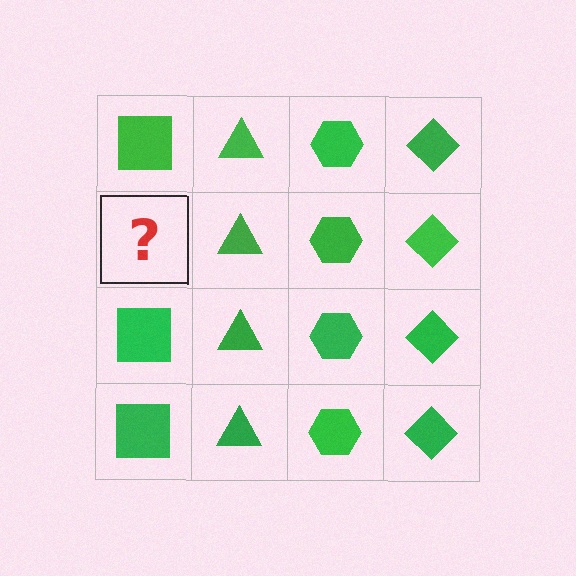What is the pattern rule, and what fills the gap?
The rule is that each column has a consistent shape. The gap should be filled with a green square.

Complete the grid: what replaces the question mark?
The question mark should be replaced with a green square.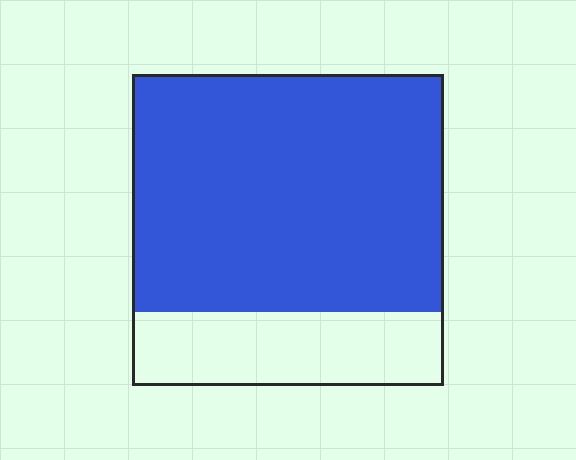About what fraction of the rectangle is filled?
About three quarters (3/4).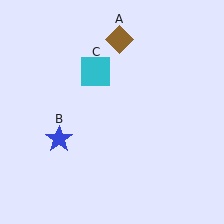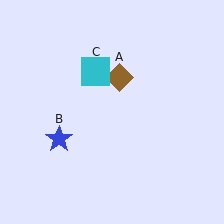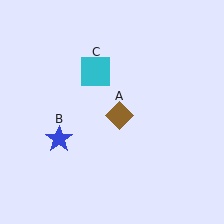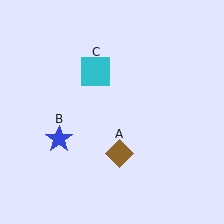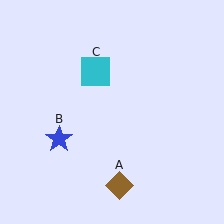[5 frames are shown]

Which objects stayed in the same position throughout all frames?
Blue star (object B) and cyan square (object C) remained stationary.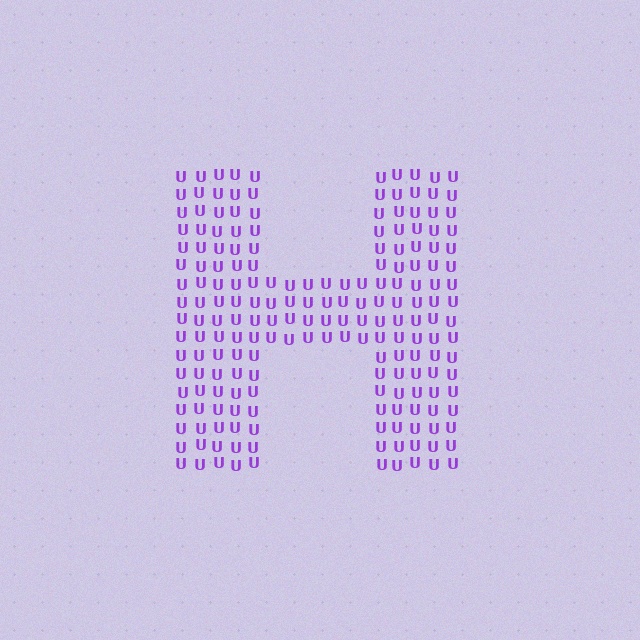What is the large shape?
The large shape is the letter H.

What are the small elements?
The small elements are letter U's.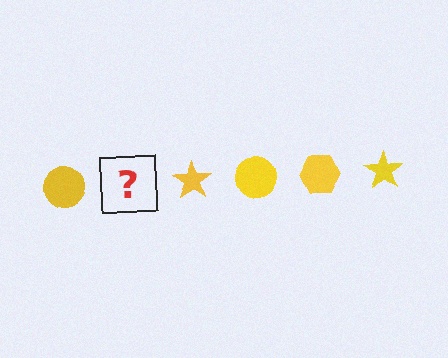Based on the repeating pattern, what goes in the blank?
The blank should be a yellow hexagon.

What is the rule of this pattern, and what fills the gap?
The rule is that the pattern cycles through circle, hexagon, star shapes in yellow. The gap should be filled with a yellow hexagon.